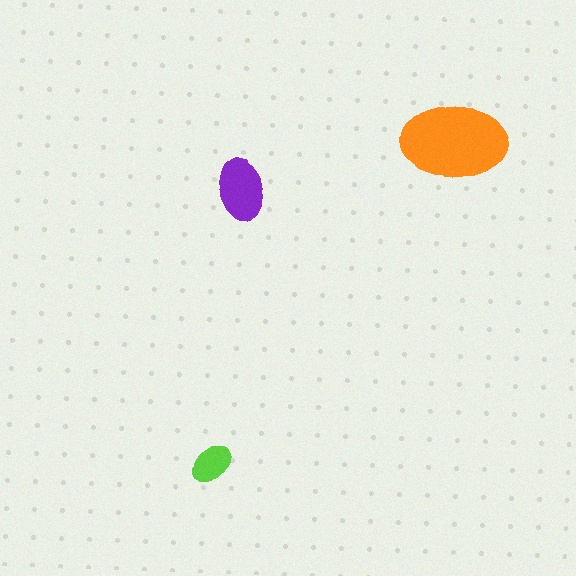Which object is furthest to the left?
The lime ellipse is leftmost.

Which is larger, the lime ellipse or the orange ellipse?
The orange one.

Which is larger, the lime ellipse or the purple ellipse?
The purple one.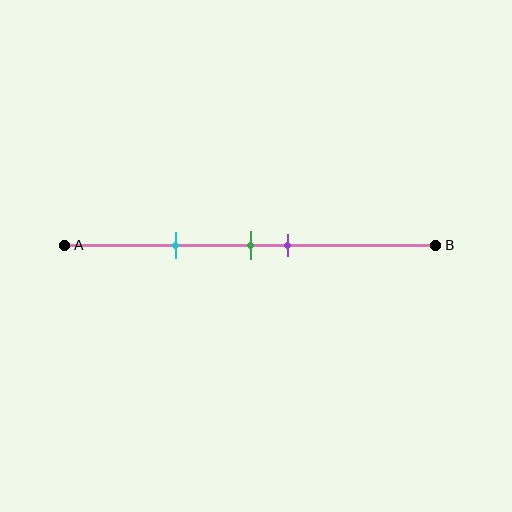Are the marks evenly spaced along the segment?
No, the marks are not evenly spaced.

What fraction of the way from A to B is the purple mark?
The purple mark is approximately 60% (0.6) of the way from A to B.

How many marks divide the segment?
There are 3 marks dividing the segment.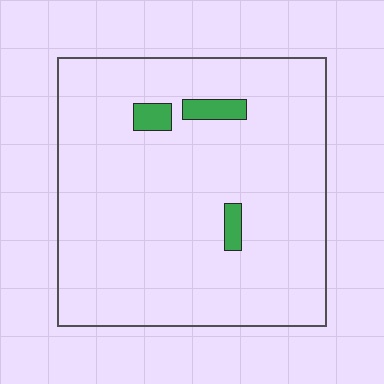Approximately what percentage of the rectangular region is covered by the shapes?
Approximately 5%.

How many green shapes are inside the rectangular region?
3.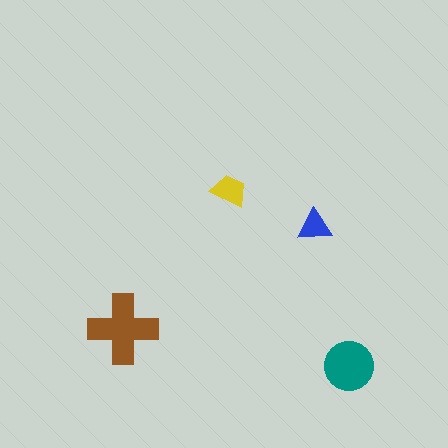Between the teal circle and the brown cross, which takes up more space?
The brown cross.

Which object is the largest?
The brown cross.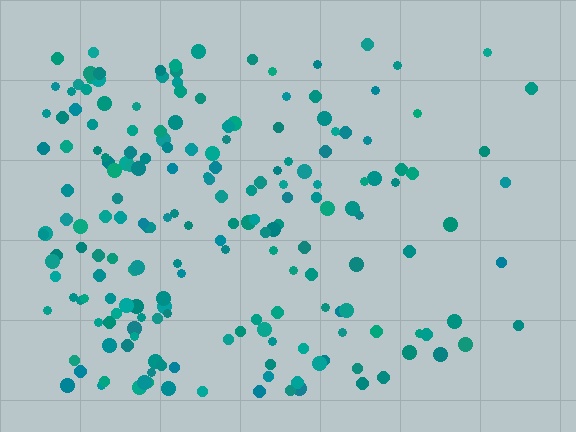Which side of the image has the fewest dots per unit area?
The right.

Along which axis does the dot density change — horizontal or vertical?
Horizontal.